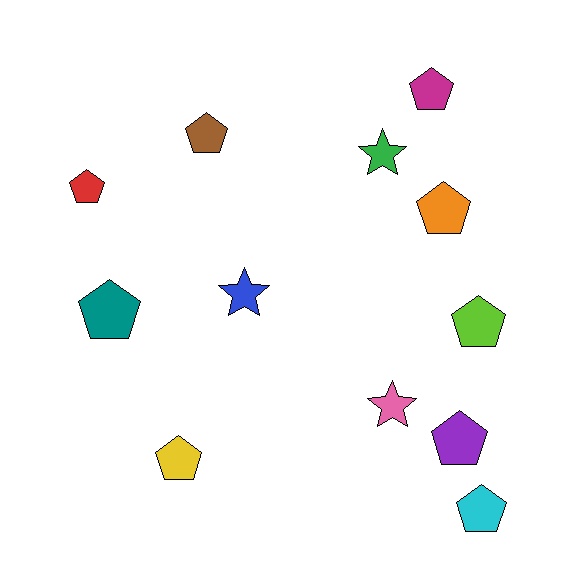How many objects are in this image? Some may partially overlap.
There are 12 objects.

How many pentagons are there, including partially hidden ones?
There are 9 pentagons.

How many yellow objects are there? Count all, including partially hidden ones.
There is 1 yellow object.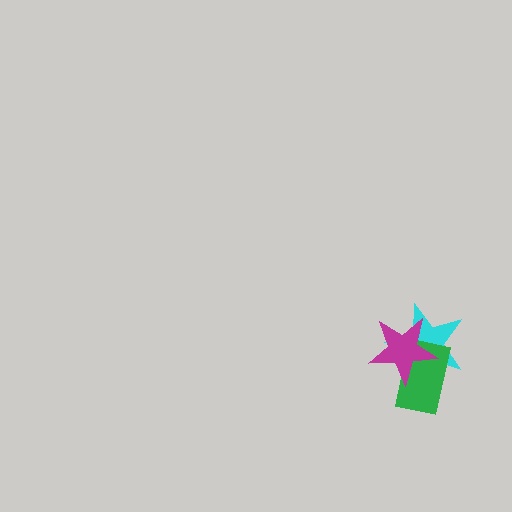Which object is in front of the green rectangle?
The magenta star is in front of the green rectangle.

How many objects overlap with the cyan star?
2 objects overlap with the cyan star.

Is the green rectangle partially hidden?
Yes, it is partially covered by another shape.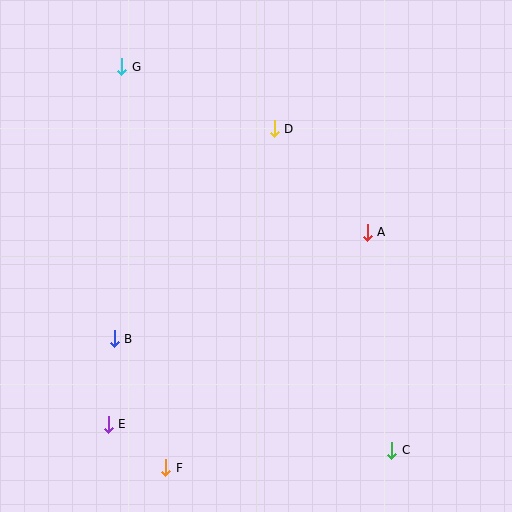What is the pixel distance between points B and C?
The distance between B and C is 299 pixels.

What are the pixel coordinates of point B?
Point B is at (114, 339).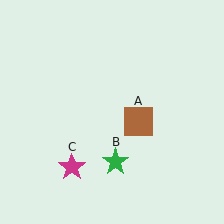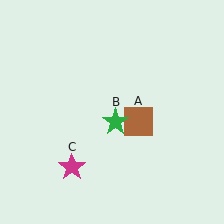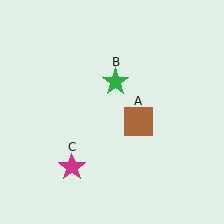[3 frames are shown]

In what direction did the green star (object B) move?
The green star (object B) moved up.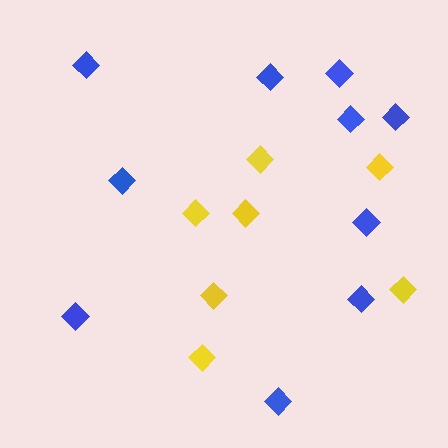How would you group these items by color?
There are 2 groups: one group of blue diamonds (10) and one group of yellow diamonds (7).